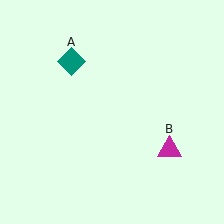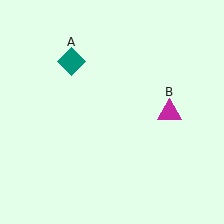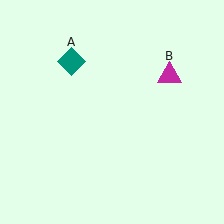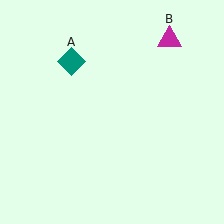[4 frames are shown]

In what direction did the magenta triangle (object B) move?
The magenta triangle (object B) moved up.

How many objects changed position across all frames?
1 object changed position: magenta triangle (object B).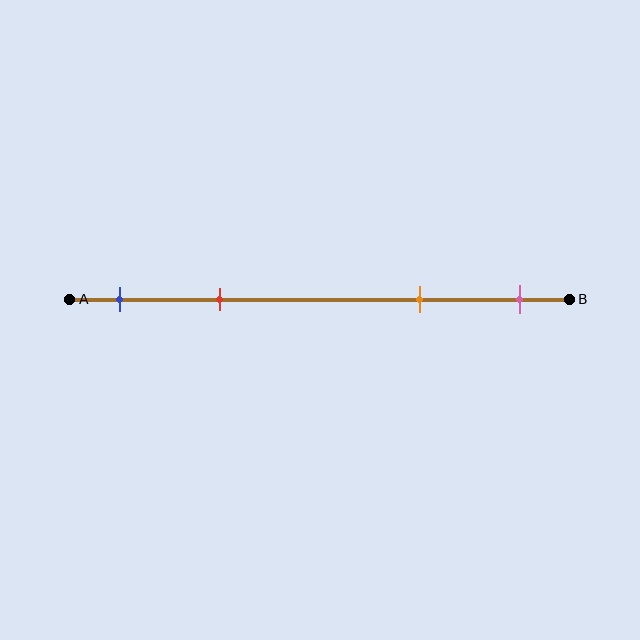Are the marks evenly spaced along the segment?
No, the marks are not evenly spaced.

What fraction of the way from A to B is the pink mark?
The pink mark is approximately 90% (0.9) of the way from A to B.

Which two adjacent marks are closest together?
The blue and red marks are the closest adjacent pair.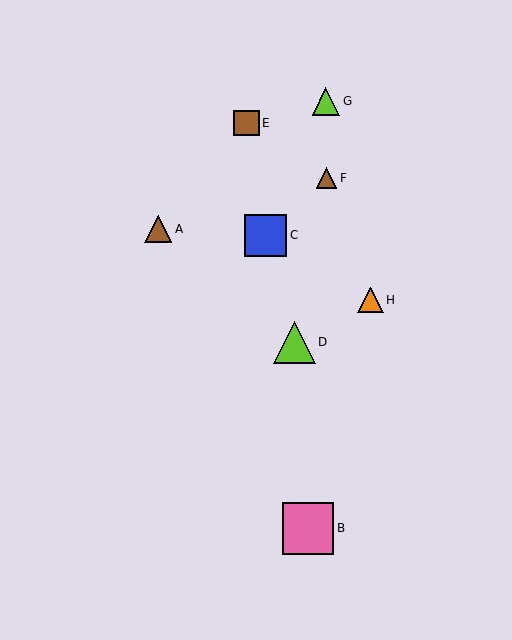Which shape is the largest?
The pink square (labeled B) is the largest.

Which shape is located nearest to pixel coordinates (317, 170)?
The brown triangle (labeled F) at (326, 178) is nearest to that location.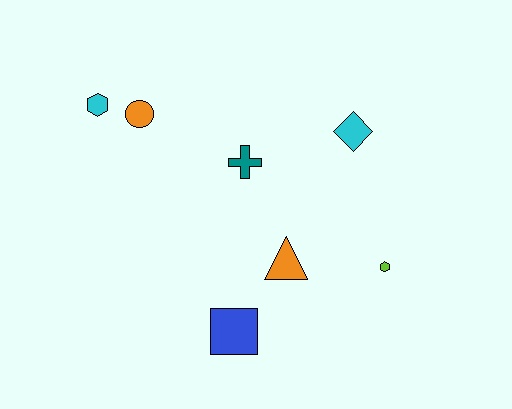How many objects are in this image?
There are 7 objects.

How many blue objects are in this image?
There is 1 blue object.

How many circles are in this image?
There is 1 circle.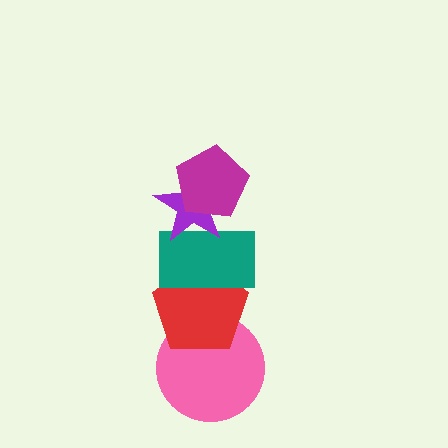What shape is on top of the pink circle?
The red pentagon is on top of the pink circle.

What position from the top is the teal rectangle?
The teal rectangle is 3rd from the top.